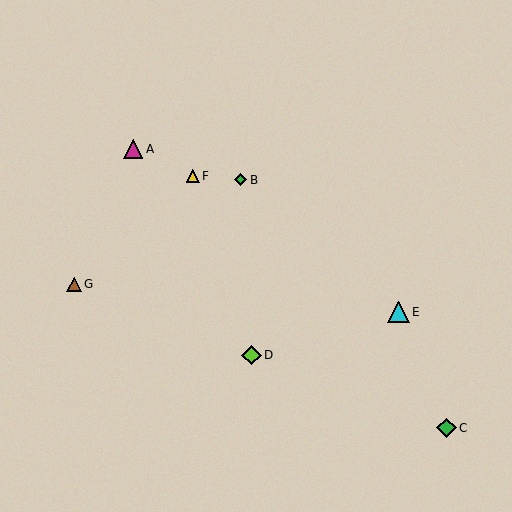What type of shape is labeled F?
Shape F is a yellow triangle.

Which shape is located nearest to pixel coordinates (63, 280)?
The brown triangle (labeled G) at (74, 284) is nearest to that location.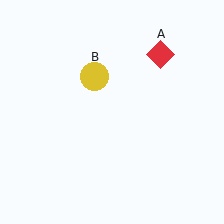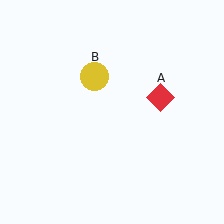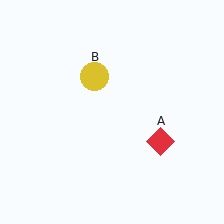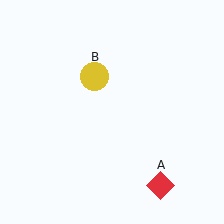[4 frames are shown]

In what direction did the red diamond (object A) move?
The red diamond (object A) moved down.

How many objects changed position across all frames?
1 object changed position: red diamond (object A).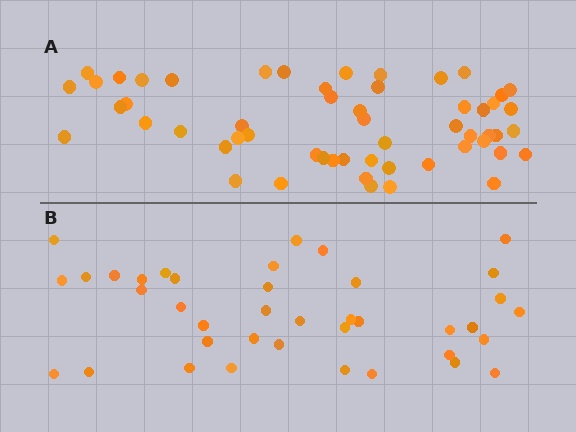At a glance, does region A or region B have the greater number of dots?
Region A (the top region) has more dots.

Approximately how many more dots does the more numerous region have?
Region A has approximately 15 more dots than region B.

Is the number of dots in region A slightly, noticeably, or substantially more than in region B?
Region A has noticeably more, but not dramatically so. The ratio is roughly 1.4 to 1.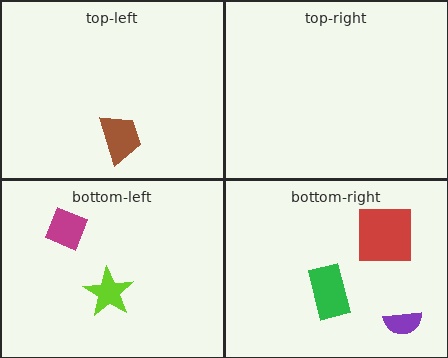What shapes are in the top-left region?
The brown trapezoid.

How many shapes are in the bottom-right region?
3.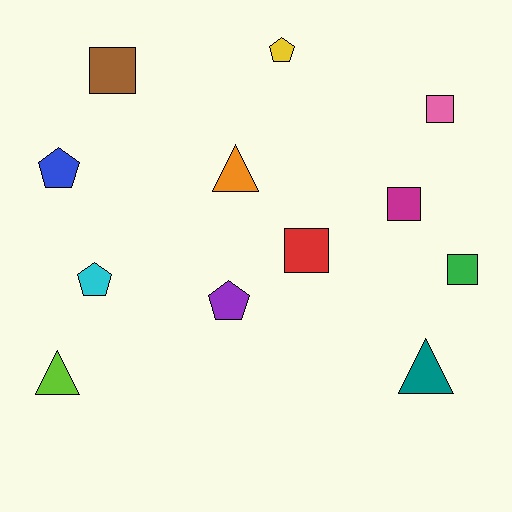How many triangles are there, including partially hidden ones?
There are 3 triangles.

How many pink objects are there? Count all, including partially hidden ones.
There is 1 pink object.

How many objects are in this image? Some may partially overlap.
There are 12 objects.